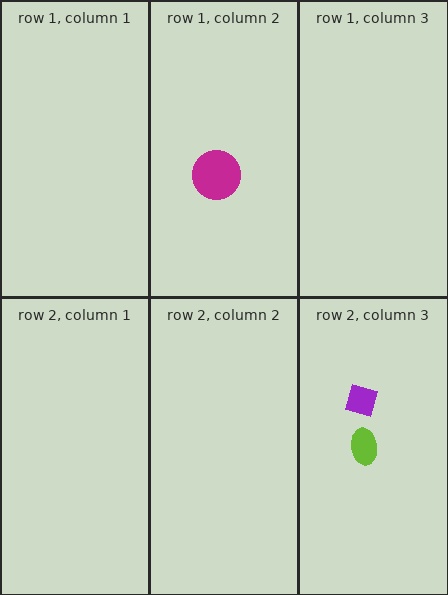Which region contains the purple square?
The row 2, column 3 region.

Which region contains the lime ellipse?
The row 2, column 3 region.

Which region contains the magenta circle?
The row 1, column 2 region.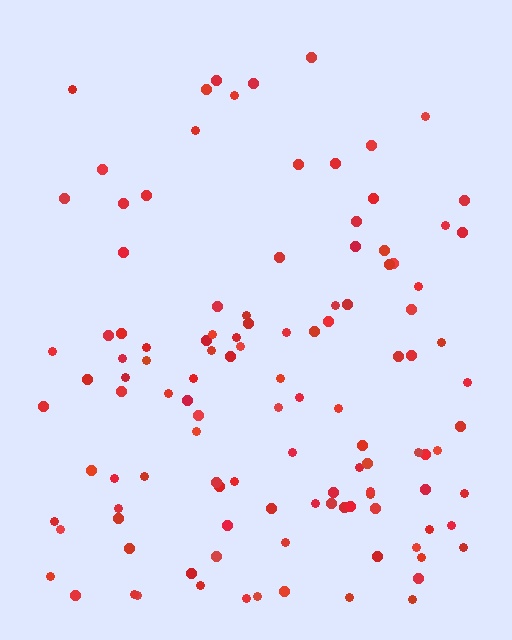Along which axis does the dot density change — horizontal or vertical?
Vertical.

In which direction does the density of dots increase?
From top to bottom, with the bottom side densest.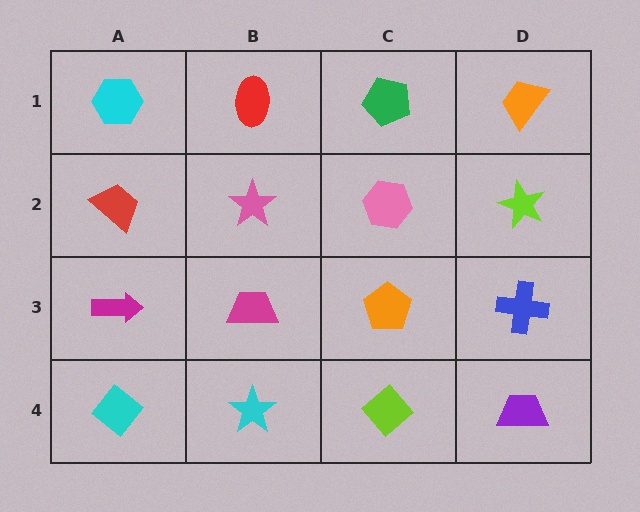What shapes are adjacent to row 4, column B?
A magenta trapezoid (row 3, column B), a cyan diamond (row 4, column A), a lime diamond (row 4, column C).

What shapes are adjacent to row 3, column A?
A red trapezoid (row 2, column A), a cyan diamond (row 4, column A), a magenta trapezoid (row 3, column B).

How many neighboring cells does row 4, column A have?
2.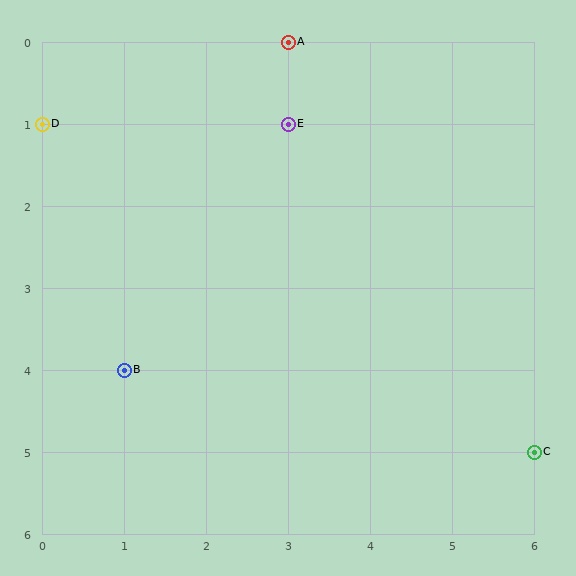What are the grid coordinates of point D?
Point D is at grid coordinates (0, 1).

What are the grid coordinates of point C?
Point C is at grid coordinates (6, 5).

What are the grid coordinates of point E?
Point E is at grid coordinates (3, 1).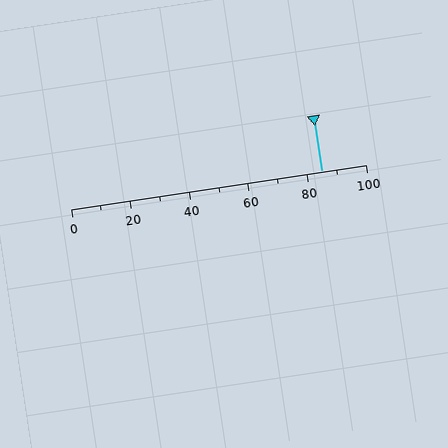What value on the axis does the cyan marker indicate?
The marker indicates approximately 85.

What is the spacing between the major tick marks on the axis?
The major ticks are spaced 20 apart.